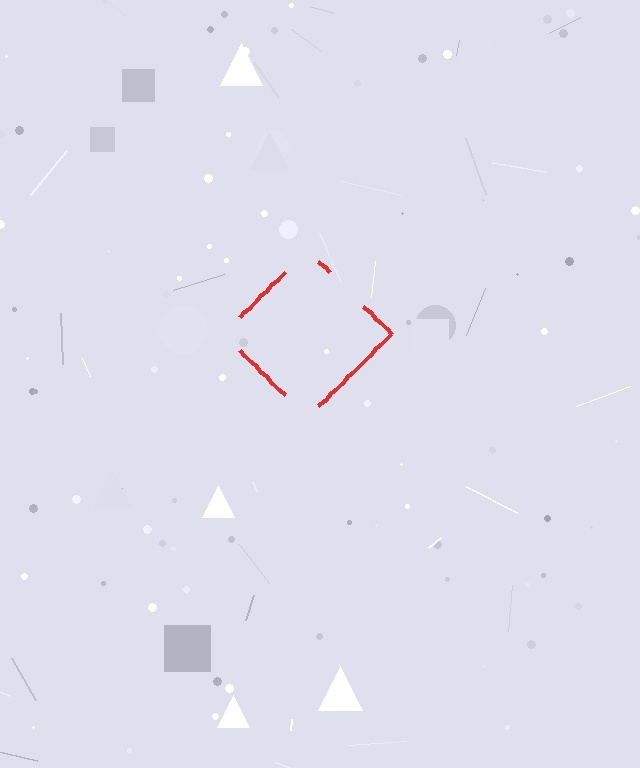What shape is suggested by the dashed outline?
The dashed outline suggests a diamond.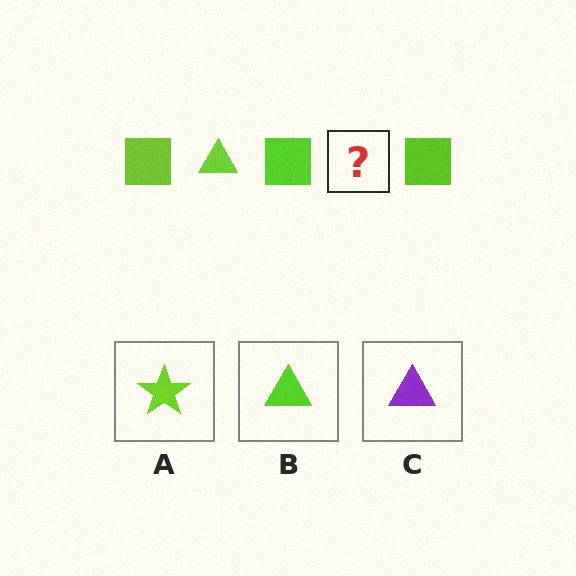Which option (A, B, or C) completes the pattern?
B.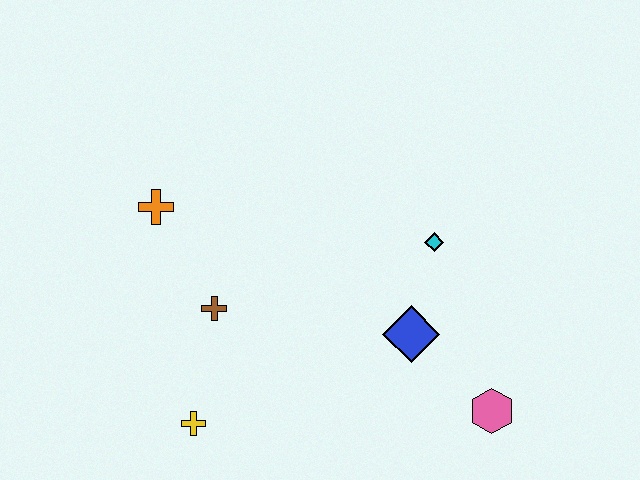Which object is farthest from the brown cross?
The pink hexagon is farthest from the brown cross.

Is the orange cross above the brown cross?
Yes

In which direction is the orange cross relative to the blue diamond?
The orange cross is to the left of the blue diamond.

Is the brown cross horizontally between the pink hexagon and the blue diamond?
No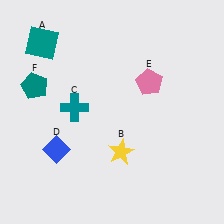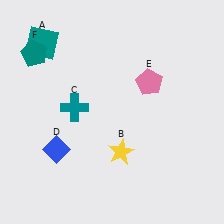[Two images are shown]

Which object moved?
The teal pentagon (F) moved up.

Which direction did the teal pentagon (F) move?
The teal pentagon (F) moved up.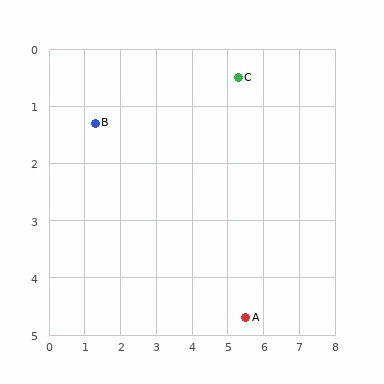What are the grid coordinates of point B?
Point B is at approximately (1.3, 1.3).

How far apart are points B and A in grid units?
Points B and A are about 5.4 grid units apart.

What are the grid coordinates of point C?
Point C is at approximately (5.3, 0.5).